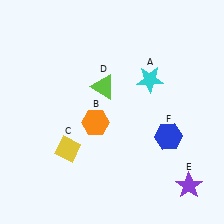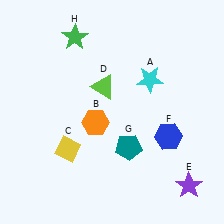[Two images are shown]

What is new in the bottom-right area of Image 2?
A teal pentagon (G) was added in the bottom-right area of Image 2.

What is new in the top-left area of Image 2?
A green star (H) was added in the top-left area of Image 2.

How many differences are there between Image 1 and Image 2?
There are 2 differences between the two images.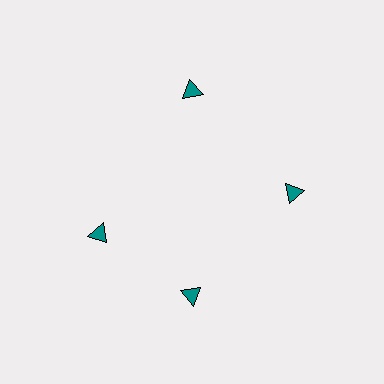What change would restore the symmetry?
The symmetry would be restored by rotating it back into even spacing with its neighbors so that all 4 triangles sit at equal angles and equal distance from the center.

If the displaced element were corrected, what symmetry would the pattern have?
It would have 4-fold rotational symmetry — the pattern would map onto itself every 90 degrees.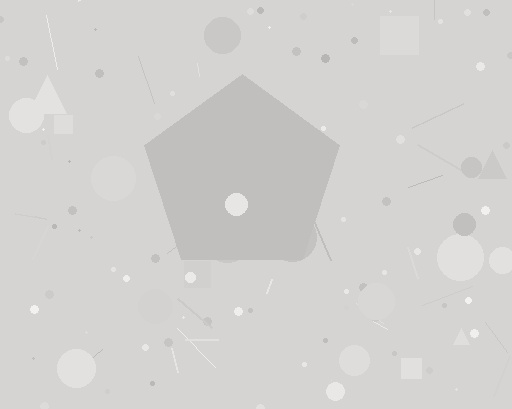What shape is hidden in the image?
A pentagon is hidden in the image.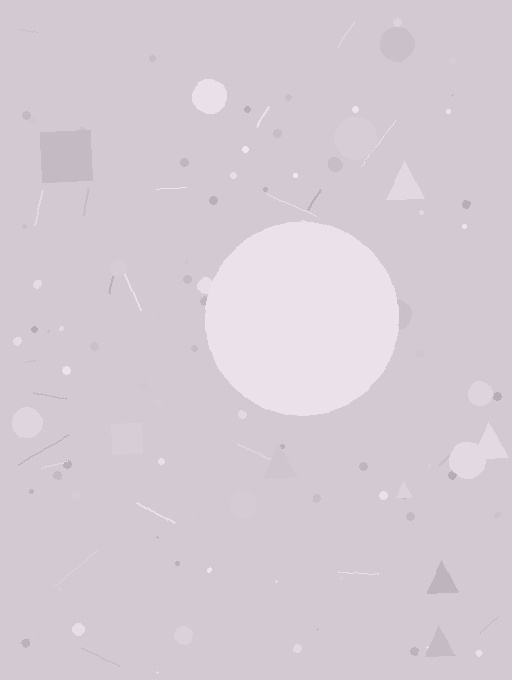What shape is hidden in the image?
A circle is hidden in the image.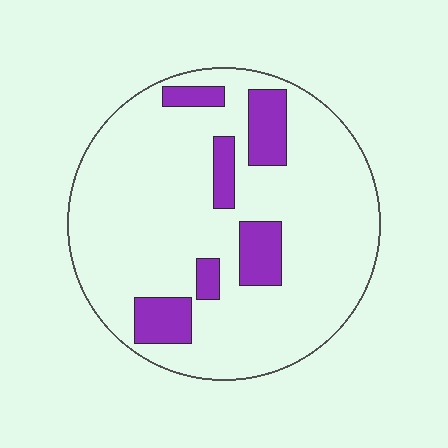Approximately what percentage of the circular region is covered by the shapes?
Approximately 15%.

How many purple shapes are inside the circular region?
6.